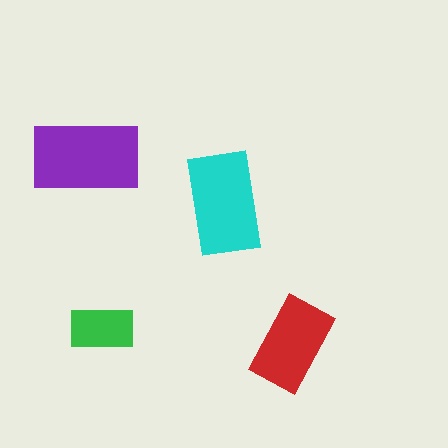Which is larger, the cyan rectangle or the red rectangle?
The cyan one.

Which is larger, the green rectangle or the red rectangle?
The red one.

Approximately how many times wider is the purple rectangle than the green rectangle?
About 1.5 times wider.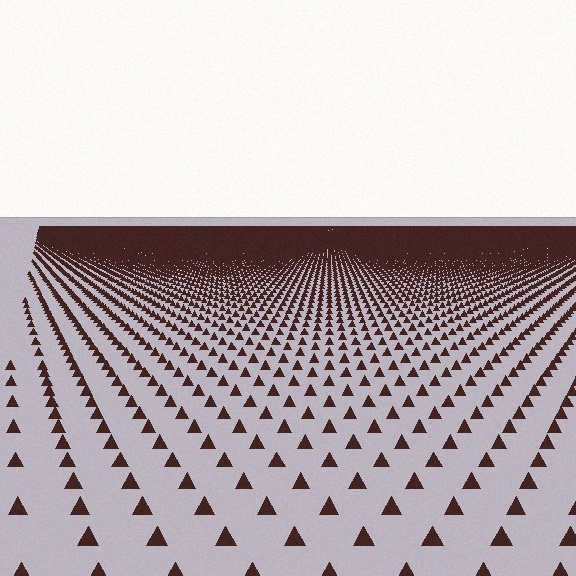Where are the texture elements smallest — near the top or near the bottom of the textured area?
Near the top.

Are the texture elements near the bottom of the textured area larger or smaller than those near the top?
Larger. Near the bottom, elements are closer to the viewer and appear at a bigger on-screen size.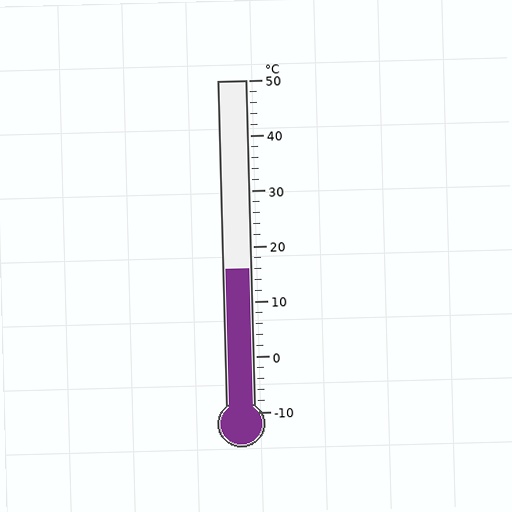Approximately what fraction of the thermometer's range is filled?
The thermometer is filled to approximately 45% of its range.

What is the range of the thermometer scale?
The thermometer scale ranges from -10°C to 50°C.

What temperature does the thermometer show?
The thermometer shows approximately 16°C.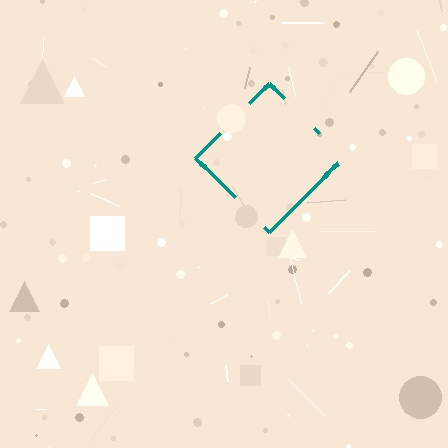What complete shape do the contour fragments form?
The contour fragments form a diamond.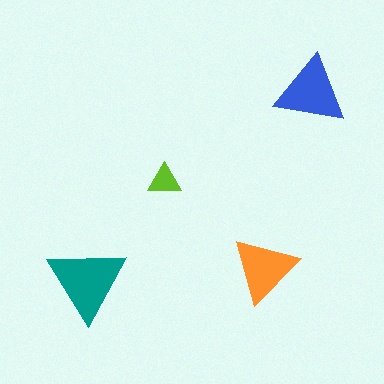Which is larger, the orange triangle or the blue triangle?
The blue one.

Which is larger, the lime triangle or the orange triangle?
The orange one.